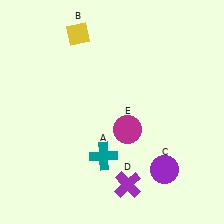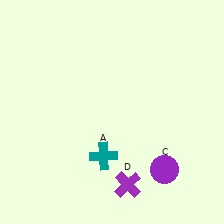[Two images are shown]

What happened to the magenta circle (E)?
The magenta circle (E) was removed in Image 2. It was in the bottom-right area of Image 1.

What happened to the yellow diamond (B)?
The yellow diamond (B) was removed in Image 2. It was in the top-left area of Image 1.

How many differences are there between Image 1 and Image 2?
There are 2 differences between the two images.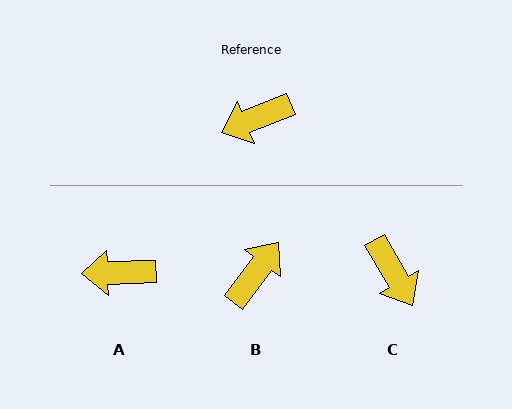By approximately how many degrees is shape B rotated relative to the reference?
Approximately 149 degrees clockwise.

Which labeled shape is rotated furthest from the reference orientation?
B, about 149 degrees away.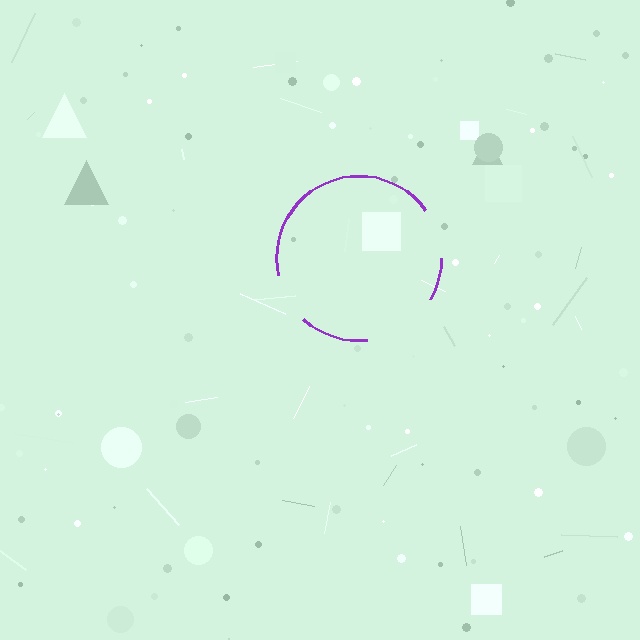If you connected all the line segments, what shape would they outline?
They would outline a circle.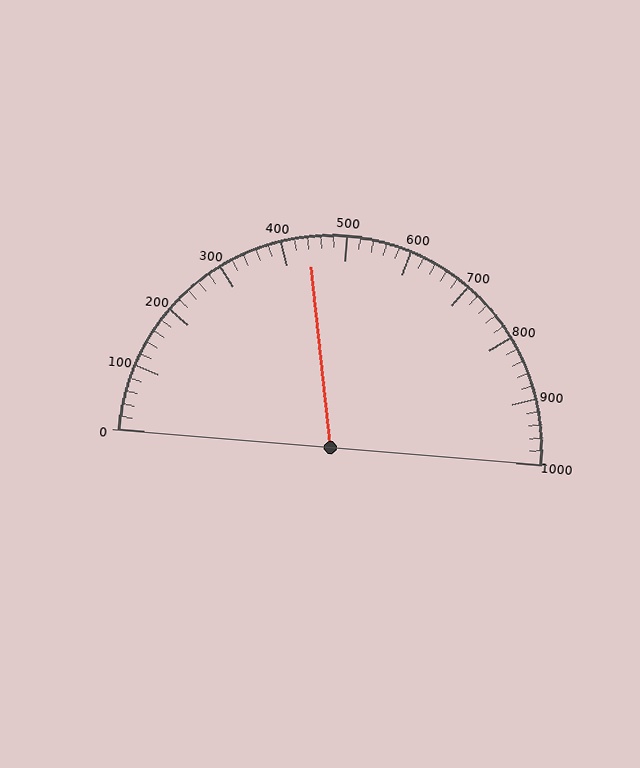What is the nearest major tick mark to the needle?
The nearest major tick mark is 400.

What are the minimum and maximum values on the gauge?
The gauge ranges from 0 to 1000.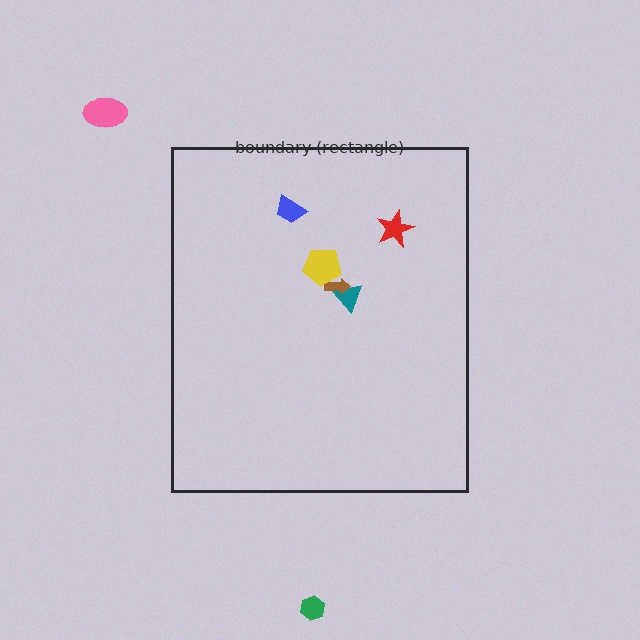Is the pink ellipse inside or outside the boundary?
Outside.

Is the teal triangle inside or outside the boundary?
Inside.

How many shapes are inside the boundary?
5 inside, 2 outside.